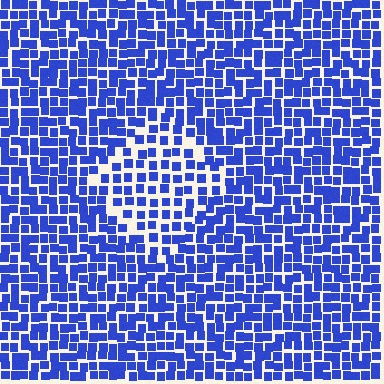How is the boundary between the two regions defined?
The boundary is defined by a change in element density (approximately 1.6x ratio). All elements are the same color, size, and shape.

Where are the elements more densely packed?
The elements are more densely packed outside the diamond boundary.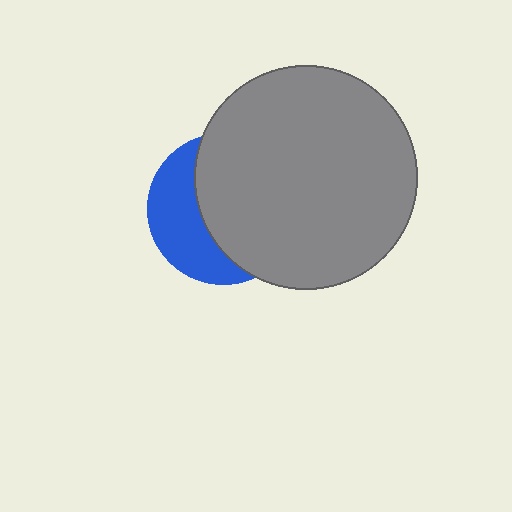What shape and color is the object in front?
The object in front is a gray circle.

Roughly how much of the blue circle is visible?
A small part of it is visible (roughly 38%).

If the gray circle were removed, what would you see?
You would see the complete blue circle.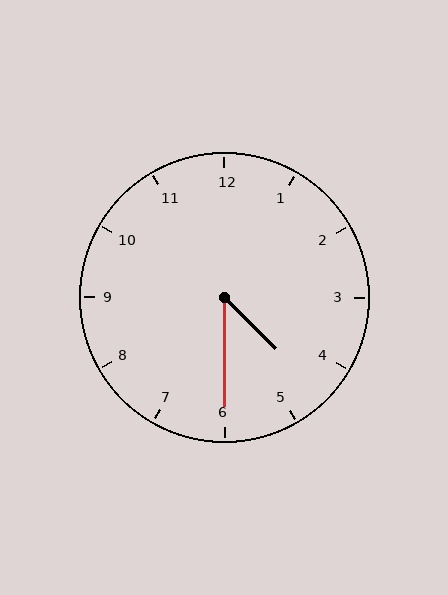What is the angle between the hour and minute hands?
Approximately 45 degrees.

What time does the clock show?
4:30.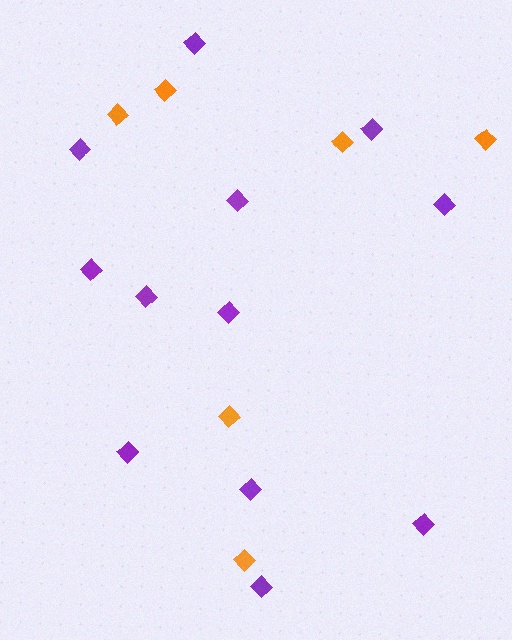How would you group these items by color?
There are 2 groups: one group of purple diamonds (12) and one group of orange diamonds (6).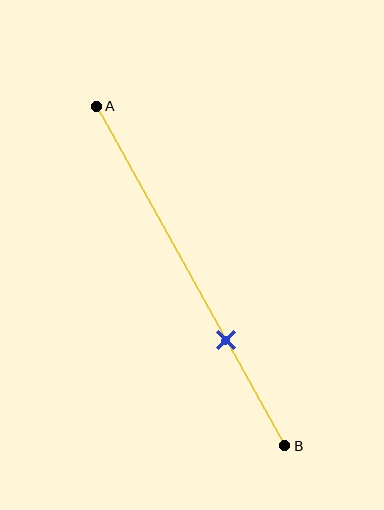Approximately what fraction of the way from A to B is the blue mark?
The blue mark is approximately 70% of the way from A to B.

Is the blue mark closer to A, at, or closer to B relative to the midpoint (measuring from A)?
The blue mark is closer to point B than the midpoint of segment AB.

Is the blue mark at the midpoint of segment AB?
No, the mark is at about 70% from A, not at the 50% midpoint.